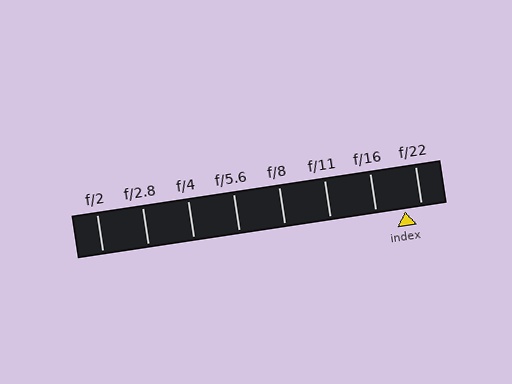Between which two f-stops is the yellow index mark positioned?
The index mark is between f/16 and f/22.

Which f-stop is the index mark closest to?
The index mark is closest to f/22.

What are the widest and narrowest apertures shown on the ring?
The widest aperture shown is f/2 and the narrowest is f/22.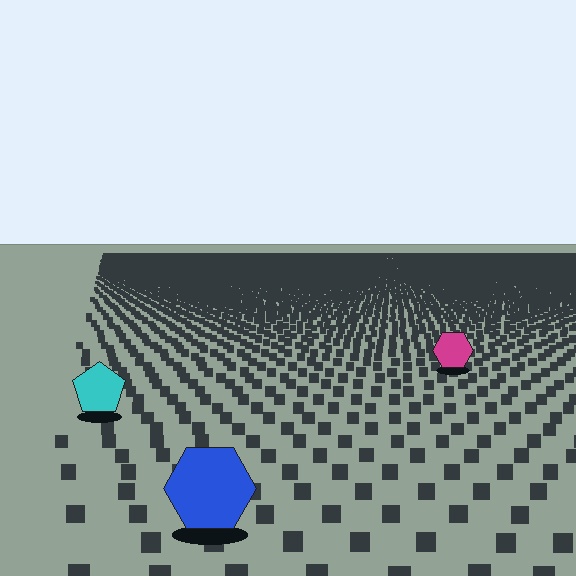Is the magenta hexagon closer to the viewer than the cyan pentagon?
No. The cyan pentagon is closer — you can tell from the texture gradient: the ground texture is coarser near it.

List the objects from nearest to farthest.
From nearest to farthest: the blue hexagon, the cyan pentagon, the magenta hexagon.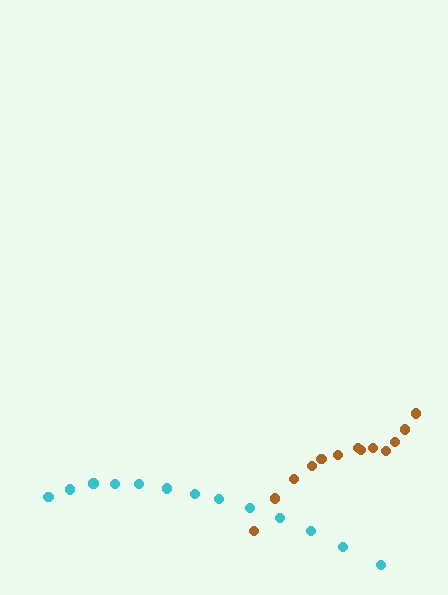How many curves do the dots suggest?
There are 2 distinct paths.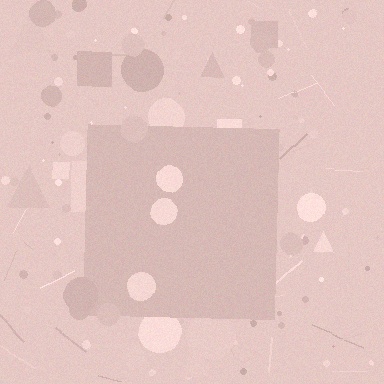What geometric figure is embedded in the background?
A square is embedded in the background.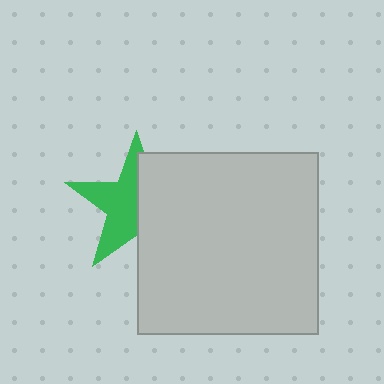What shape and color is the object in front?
The object in front is a light gray square.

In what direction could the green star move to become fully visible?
The green star could move left. That would shift it out from behind the light gray square entirely.